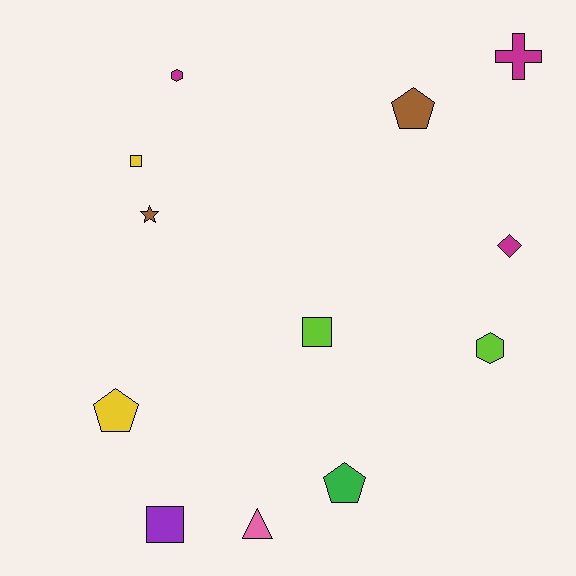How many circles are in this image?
There are no circles.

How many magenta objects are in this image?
There are 3 magenta objects.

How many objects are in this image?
There are 12 objects.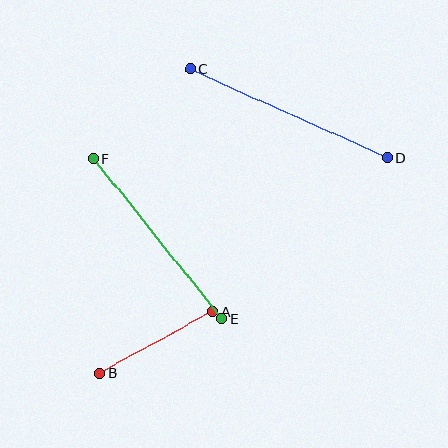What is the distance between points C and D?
The distance is approximately 216 pixels.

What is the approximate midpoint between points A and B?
The midpoint is at approximately (156, 342) pixels.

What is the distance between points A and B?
The distance is approximately 129 pixels.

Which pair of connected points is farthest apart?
Points C and D are farthest apart.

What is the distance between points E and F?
The distance is approximately 206 pixels.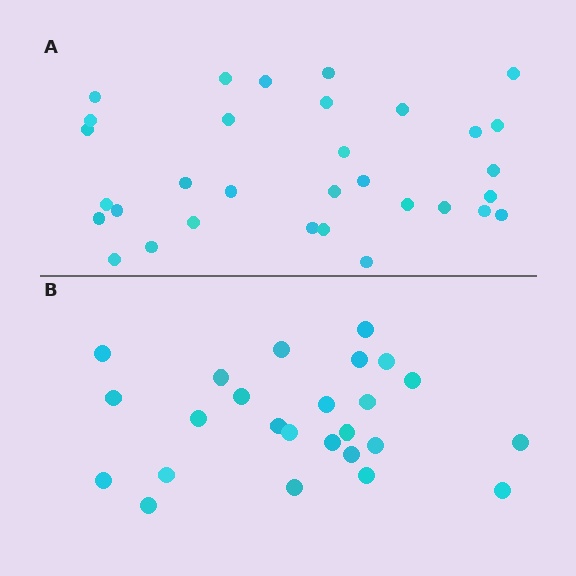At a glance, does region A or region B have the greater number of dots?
Region A (the top region) has more dots.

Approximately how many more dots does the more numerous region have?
Region A has roughly 8 or so more dots than region B.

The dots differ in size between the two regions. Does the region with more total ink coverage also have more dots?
No. Region B has more total ink coverage because its dots are larger, but region A actually contains more individual dots. Total area can be misleading — the number of items is what matters here.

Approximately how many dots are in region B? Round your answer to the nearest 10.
About 20 dots. (The exact count is 25, which rounds to 20.)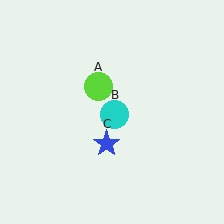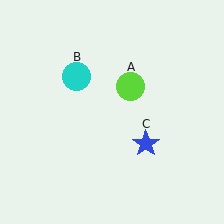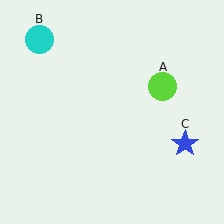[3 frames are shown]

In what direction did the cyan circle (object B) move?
The cyan circle (object B) moved up and to the left.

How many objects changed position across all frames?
3 objects changed position: lime circle (object A), cyan circle (object B), blue star (object C).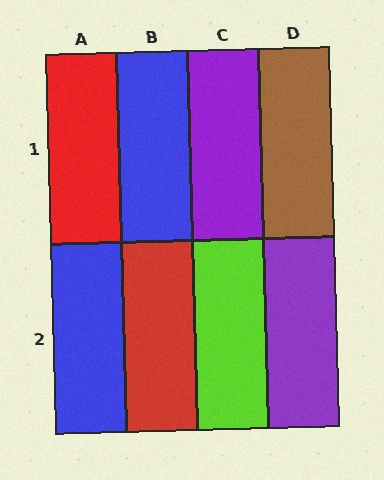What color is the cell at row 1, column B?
Blue.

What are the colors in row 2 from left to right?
Blue, red, lime, purple.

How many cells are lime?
1 cell is lime.